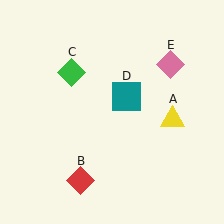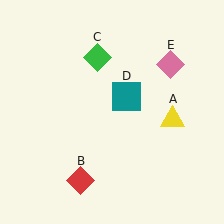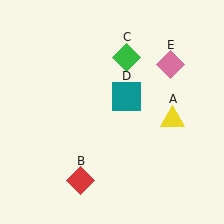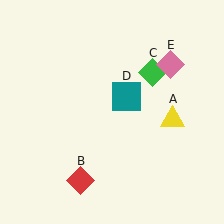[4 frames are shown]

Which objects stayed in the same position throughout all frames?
Yellow triangle (object A) and red diamond (object B) and teal square (object D) and pink diamond (object E) remained stationary.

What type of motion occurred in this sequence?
The green diamond (object C) rotated clockwise around the center of the scene.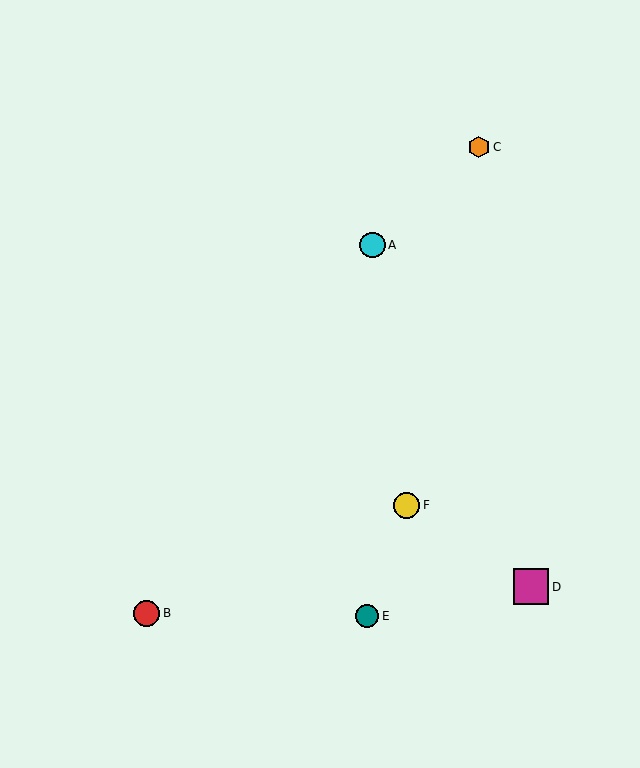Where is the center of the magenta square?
The center of the magenta square is at (531, 587).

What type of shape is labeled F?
Shape F is a yellow circle.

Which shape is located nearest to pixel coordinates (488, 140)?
The orange hexagon (labeled C) at (479, 147) is nearest to that location.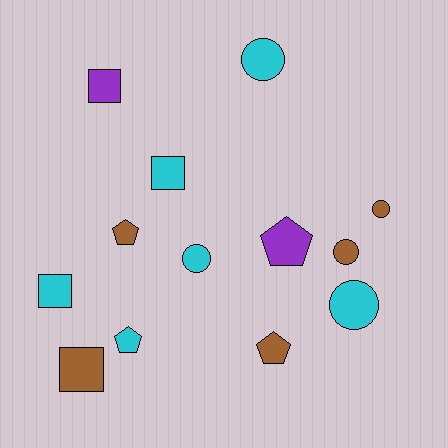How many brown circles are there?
There are 2 brown circles.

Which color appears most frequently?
Cyan, with 6 objects.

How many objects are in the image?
There are 13 objects.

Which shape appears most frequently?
Circle, with 5 objects.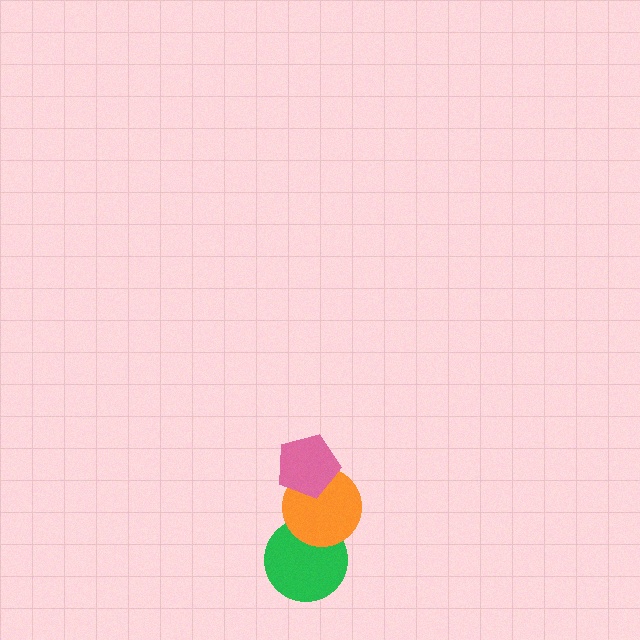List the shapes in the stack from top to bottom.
From top to bottom: the pink pentagon, the orange circle, the green circle.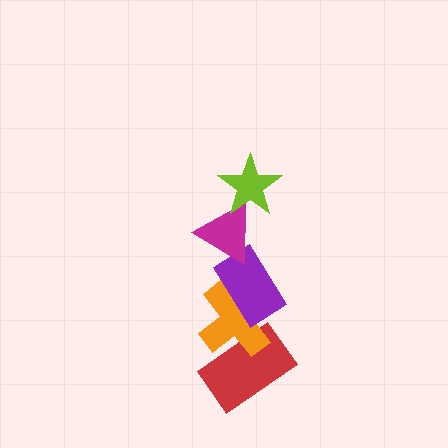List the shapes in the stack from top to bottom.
From top to bottom: the lime star, the magenta triangle, the purple rectangle, the orange cross, the red rectangle.